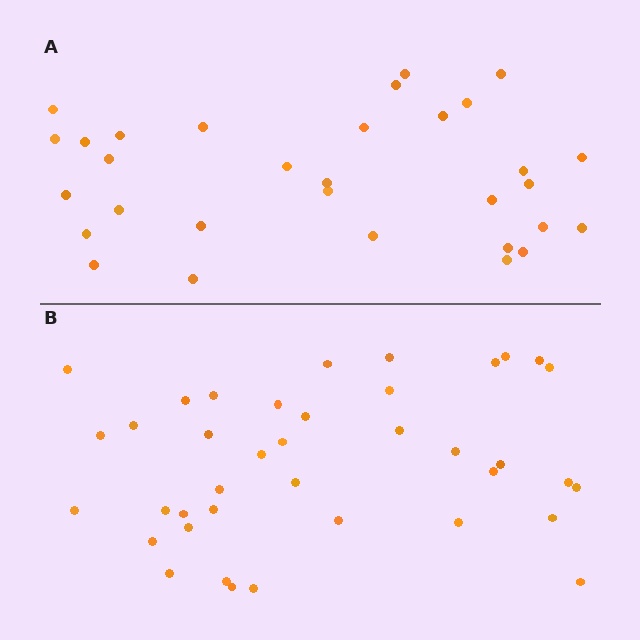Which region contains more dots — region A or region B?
Region B (the bottom region) has more dots.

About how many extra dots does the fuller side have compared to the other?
Region B has roughly 8 or so more dots than region A.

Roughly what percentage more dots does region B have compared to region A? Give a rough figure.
About 25% more.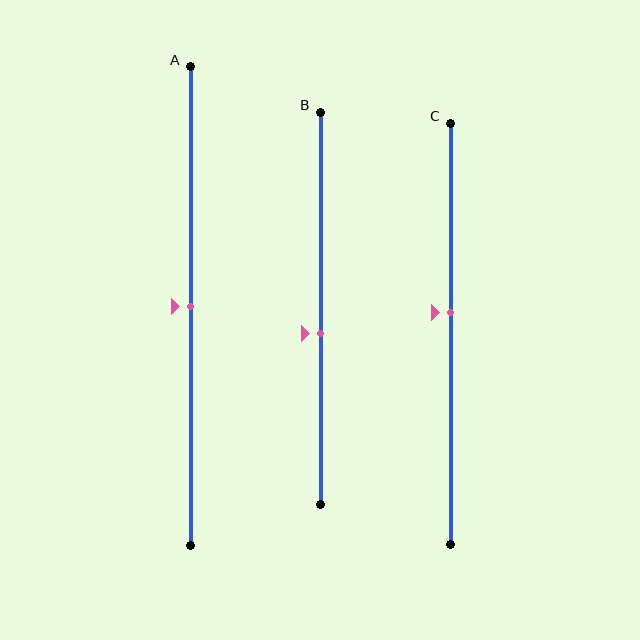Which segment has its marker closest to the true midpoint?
Segment A has its marker closest to the true midpoint.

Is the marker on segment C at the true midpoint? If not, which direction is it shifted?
No, the marker on segment C is shifted upward by about 5% of the segment length.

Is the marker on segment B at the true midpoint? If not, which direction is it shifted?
No, the marker on segment B is shifted downward by about 7% of the segment length.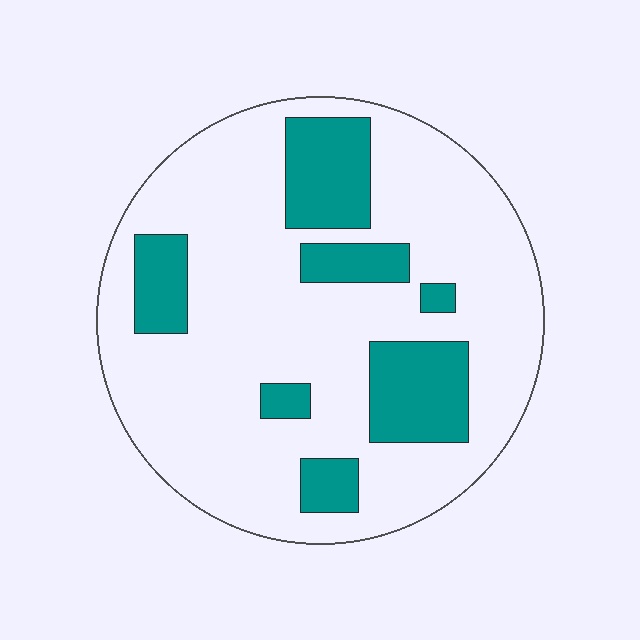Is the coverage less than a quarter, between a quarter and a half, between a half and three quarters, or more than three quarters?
Less than a quarter.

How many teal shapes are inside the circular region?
7.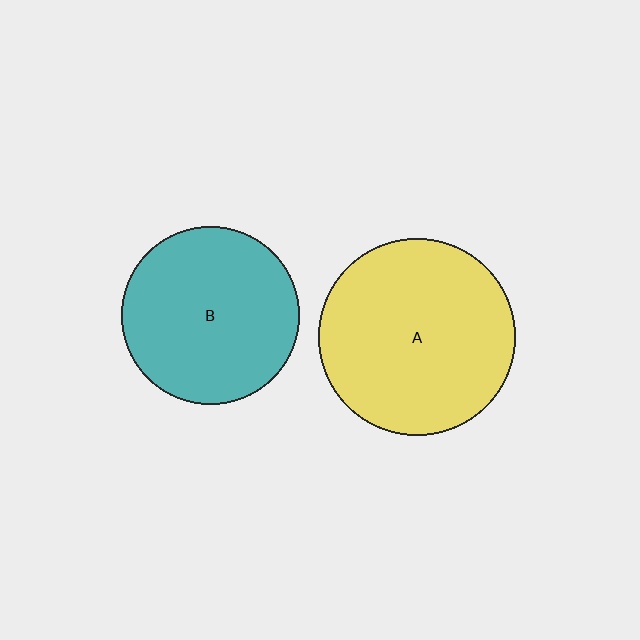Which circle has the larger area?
Circle A (yellow).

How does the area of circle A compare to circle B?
Approximately 1.2 times.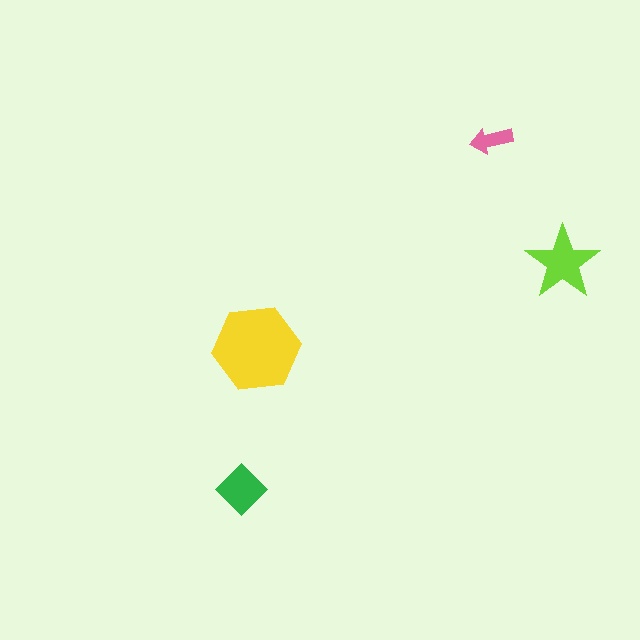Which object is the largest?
The yellow hexagon.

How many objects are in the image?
There are 4 objects in the image.